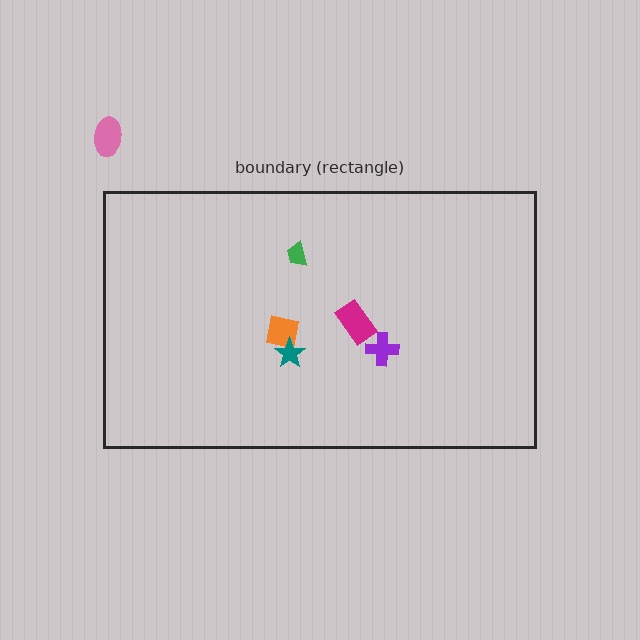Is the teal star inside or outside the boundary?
Inside.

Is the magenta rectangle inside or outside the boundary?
Inside.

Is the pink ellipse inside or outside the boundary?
Outside.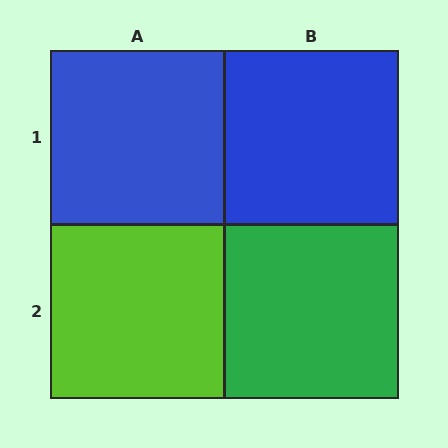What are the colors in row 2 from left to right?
Lime, green.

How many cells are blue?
2 cells are blue.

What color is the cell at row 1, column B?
Blue.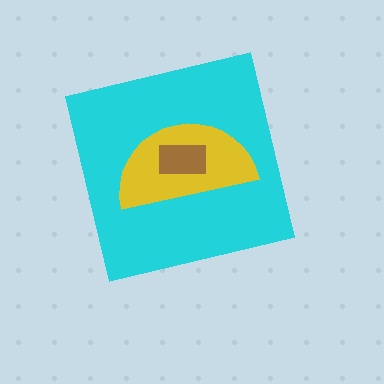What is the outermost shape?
The cyan square.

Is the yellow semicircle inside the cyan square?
Yes.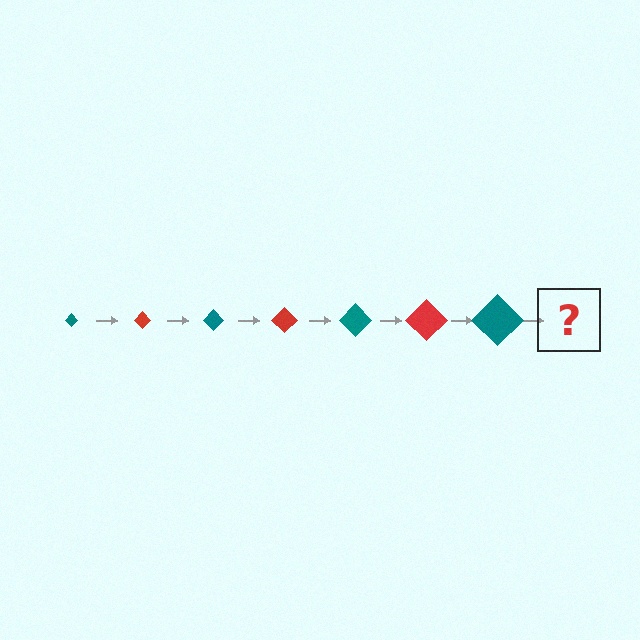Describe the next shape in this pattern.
It should be a red diamond, larger than the previous one.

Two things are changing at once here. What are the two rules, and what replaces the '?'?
The two rules are that the diamond grows larger each step and the color cycles through teal and red. The '?' should be a red diamond, larger than the previous one.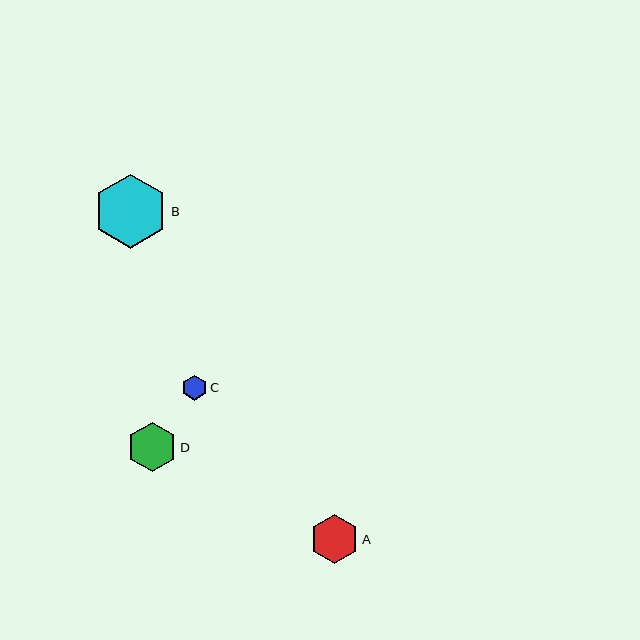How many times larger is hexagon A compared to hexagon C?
Hexagon A is approximately 1.9 times the size of hexagon C.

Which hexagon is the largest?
Hexagon B is the largest with a size of approximately 74 pixels.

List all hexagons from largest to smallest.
From largest to smallest: B, D, A, C.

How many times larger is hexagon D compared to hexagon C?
Hexagon D is approximately 2.0 times the size of hexagon C.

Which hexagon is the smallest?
Hexagon C is the smallest with a size of approximately 25 pixels.